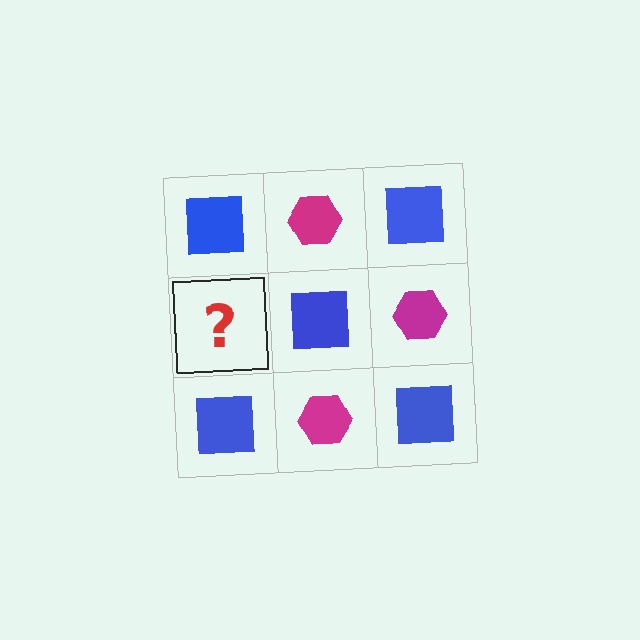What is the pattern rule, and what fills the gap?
The rule is that it alternates blue square and magenta hexagon in a checkerboard pattern. The gap should be filled with a magenta hexagon.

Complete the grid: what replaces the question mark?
The question mark should be replaced with a magenta hexagon.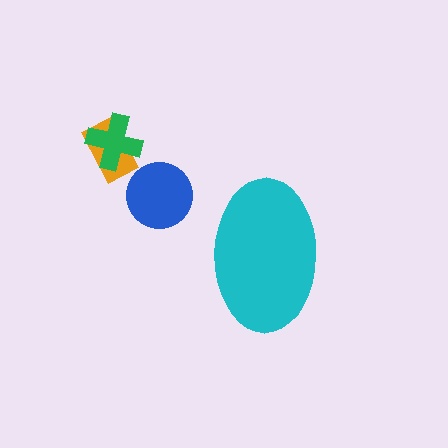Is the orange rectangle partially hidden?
No, the orange rectangle is fully visible.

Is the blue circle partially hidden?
No, the blue circle is fully visible.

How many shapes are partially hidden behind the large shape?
0 shapes are partially hidden.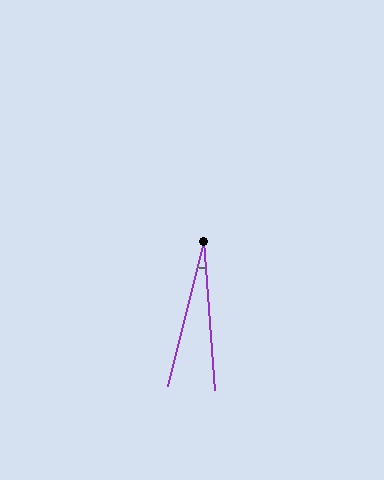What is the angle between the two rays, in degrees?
Approximately 18 degrees.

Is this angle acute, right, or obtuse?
It is acute.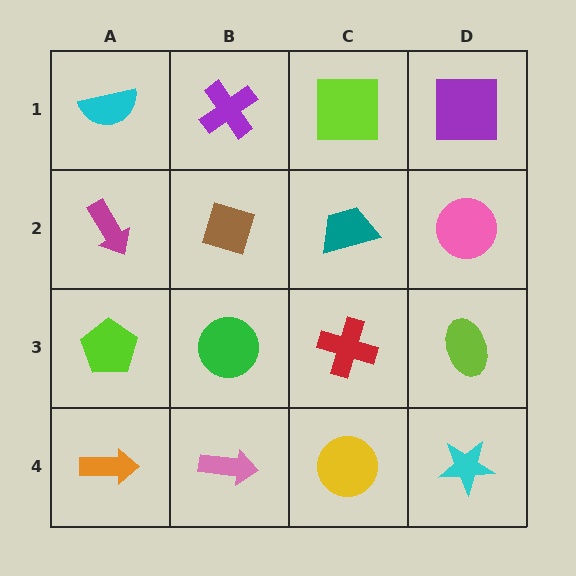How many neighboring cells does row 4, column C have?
3.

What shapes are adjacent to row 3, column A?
A magenta arrow (row 2, column A), an orange arrow (row 4, column A), a green circle (row 3, column B).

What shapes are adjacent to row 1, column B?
A brown diamond (row 2, column B), a cyan semicircle (row 1, column A), a lime square (row 1, column C).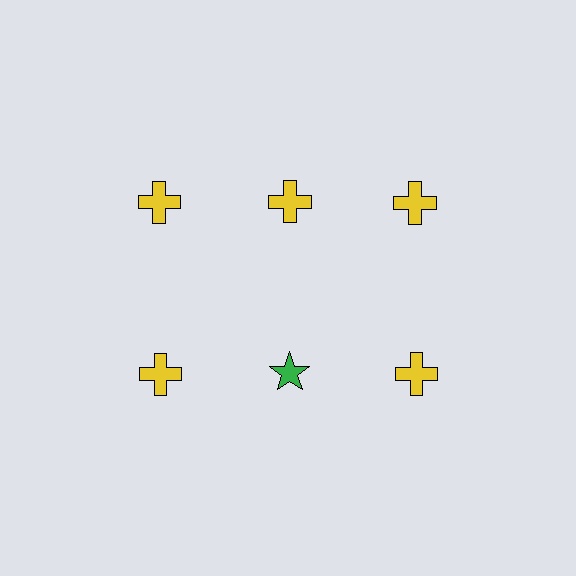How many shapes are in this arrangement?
There are 6 shapes arranged in a grid pattern.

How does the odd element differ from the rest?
It differs in both color (green instead of yellow) and shape (star instead of cross).